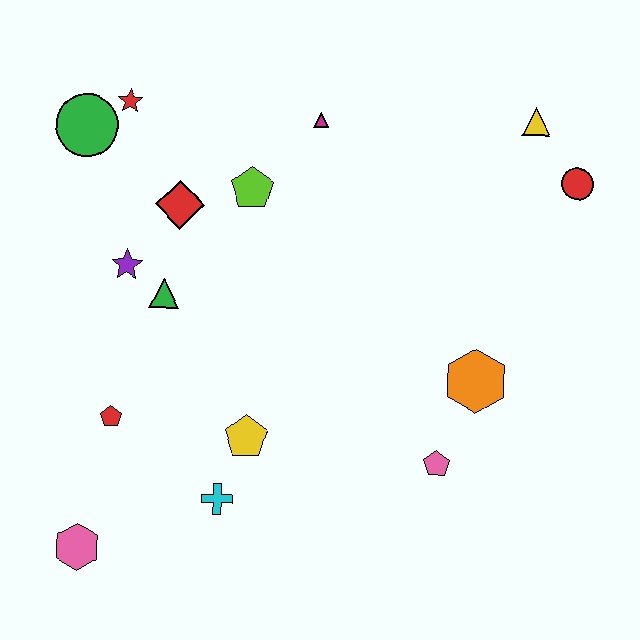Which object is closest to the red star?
The green circle is closest to the red star.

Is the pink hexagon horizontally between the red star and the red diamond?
No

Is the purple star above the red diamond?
No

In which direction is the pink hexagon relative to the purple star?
The pink hexagon is below the purple star.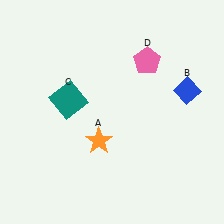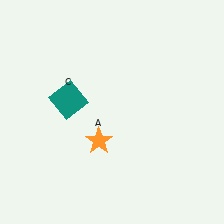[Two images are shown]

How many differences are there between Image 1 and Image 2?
There are 2 differences between the two images.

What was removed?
The pink pentagon (D), the blue diamond (B) were removed in Image 2.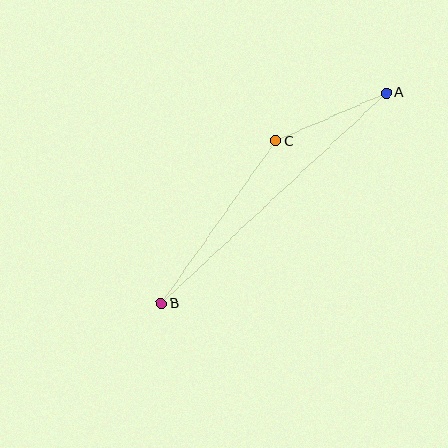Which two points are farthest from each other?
Points A and B are farthest from each other.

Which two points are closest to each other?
Points A and C are closest to each other.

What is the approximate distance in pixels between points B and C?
The distance between B and C is approximately 199 pixels.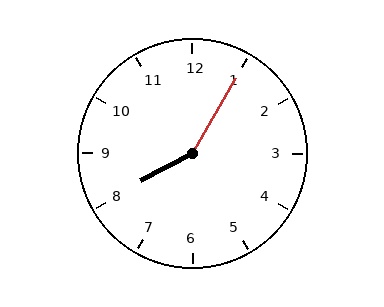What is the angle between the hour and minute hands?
Approximately 148 degrees.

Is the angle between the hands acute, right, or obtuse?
It is obtuse.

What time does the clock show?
8:05.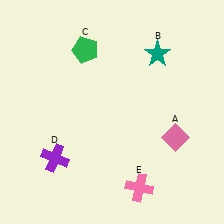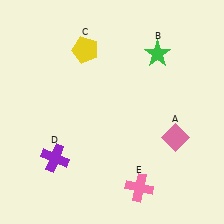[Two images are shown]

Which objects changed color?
B changed from teal to green. C changed from green to yellow.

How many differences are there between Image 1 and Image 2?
There are 2 differences between the two images.